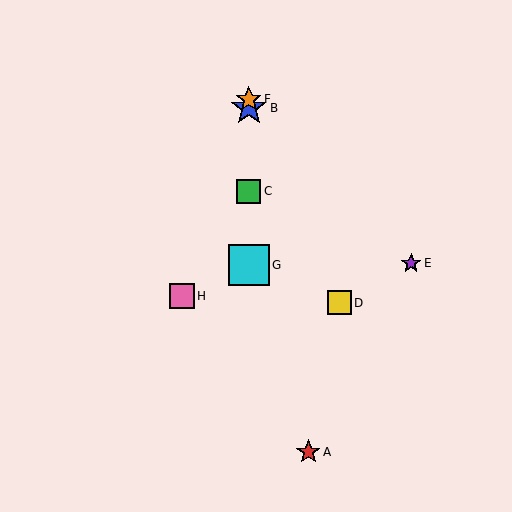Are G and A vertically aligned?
No, G is at x≈249 and A is at x≈308.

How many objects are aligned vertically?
4 objects (B, C, F, G) are aligned vertically.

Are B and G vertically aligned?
Yes, both are at x≈249.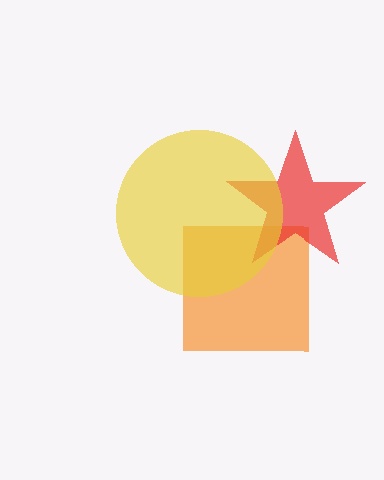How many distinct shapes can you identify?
There are 3 distinct shapes: an orange square, a red star, a yellow circle.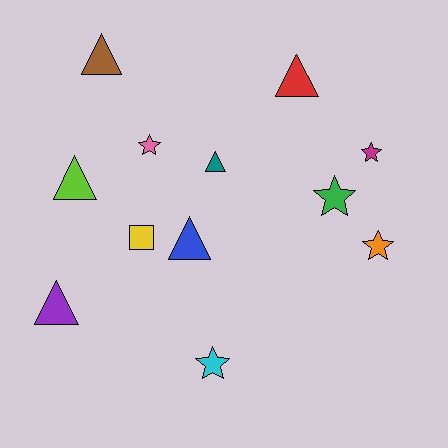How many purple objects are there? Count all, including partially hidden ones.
There is 1 purple object.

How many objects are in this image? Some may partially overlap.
There are 12 objects.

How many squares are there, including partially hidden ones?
There is 1 square.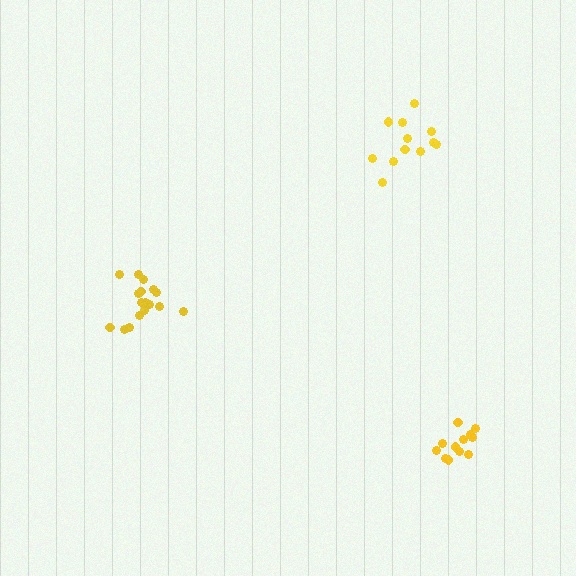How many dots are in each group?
Group 1: 12 dots, Group 2: 17 dots, Group 3: 12 dots (41 total).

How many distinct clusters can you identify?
There are 3 distinct clusters.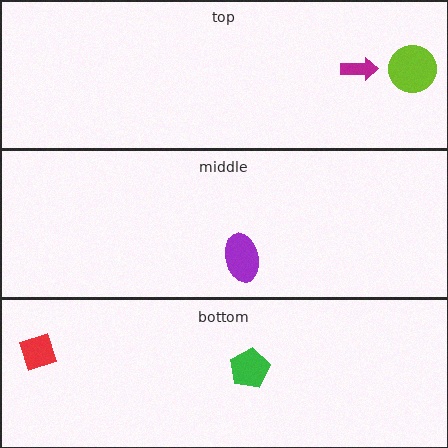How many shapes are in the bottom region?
2.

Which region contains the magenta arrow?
The top region.